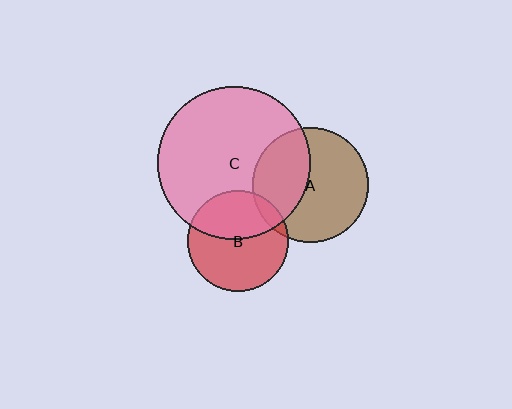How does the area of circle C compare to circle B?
Approximately 2.3 times.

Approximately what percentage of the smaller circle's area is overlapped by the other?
Approximately 40%.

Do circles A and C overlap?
Yes.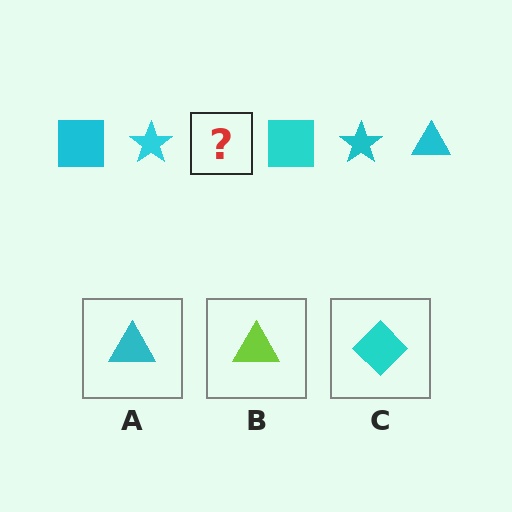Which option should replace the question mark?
Option A.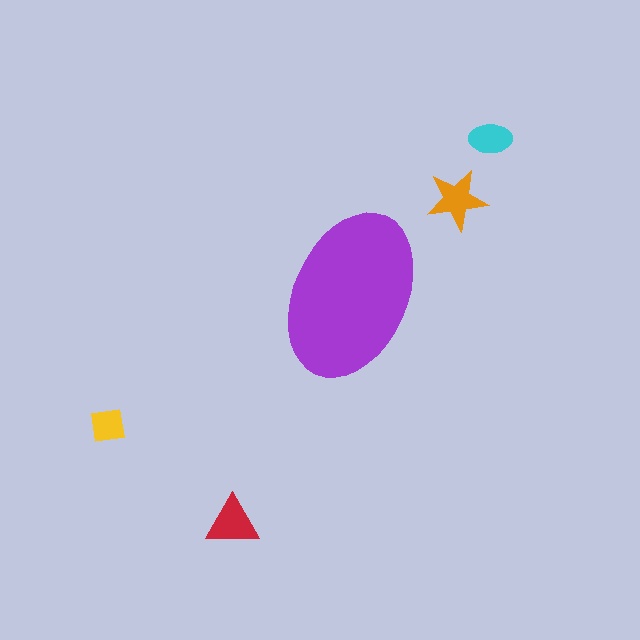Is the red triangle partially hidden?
No, the red triangle is fully visible.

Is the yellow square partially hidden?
No, the yellow square is fully visible.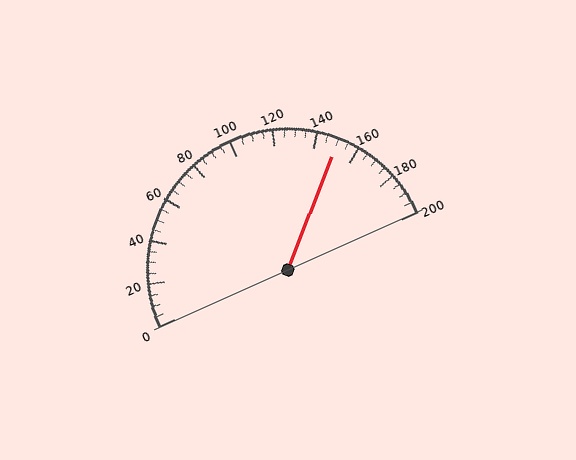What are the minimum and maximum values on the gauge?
The gauge ranges from 0 to 200.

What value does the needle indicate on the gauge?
The needle indicates approximately 150.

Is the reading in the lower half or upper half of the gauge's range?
The reading is in the upper half of the range (0 to 200).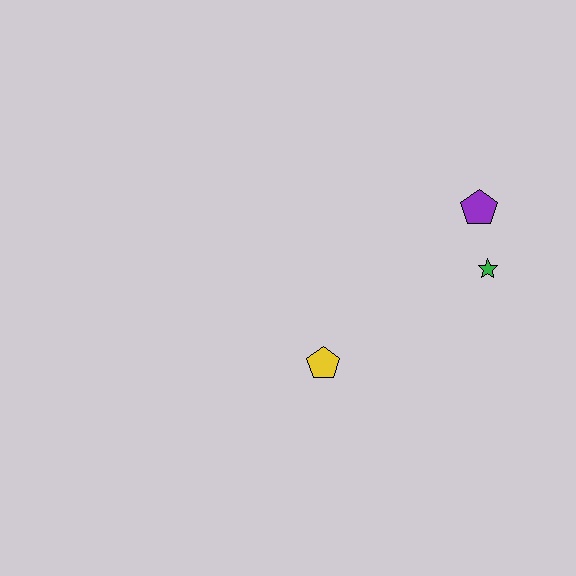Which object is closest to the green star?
The purple pentagon is closest to the green star.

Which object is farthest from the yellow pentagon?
The purple pentagon is farthest from the yellow pentagon.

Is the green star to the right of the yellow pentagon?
Yes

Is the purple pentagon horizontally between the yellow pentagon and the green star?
Yes